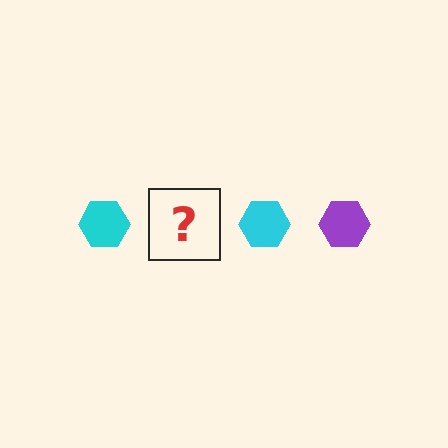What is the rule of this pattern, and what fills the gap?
The rule is that the pattern cycles through cyan, purple hexagons. The gap should be filled with a purple hexagon.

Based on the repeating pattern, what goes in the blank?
The blank should be a purple hexagon.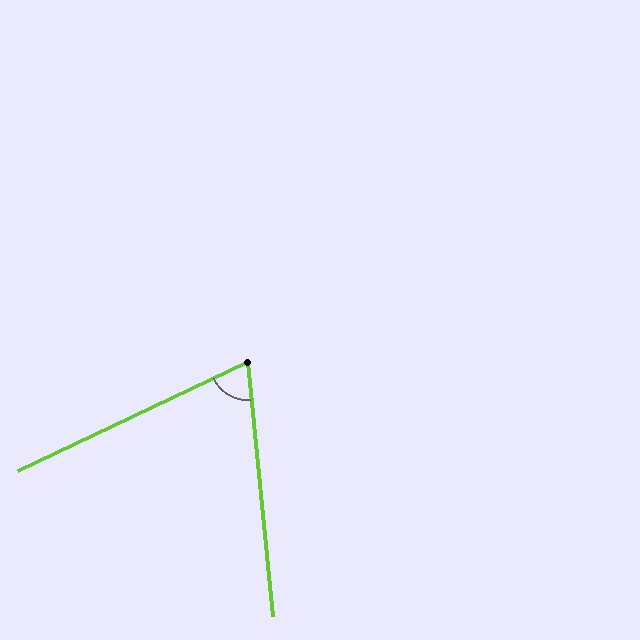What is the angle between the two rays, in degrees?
Approximately 70 degrees.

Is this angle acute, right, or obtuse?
It is acute.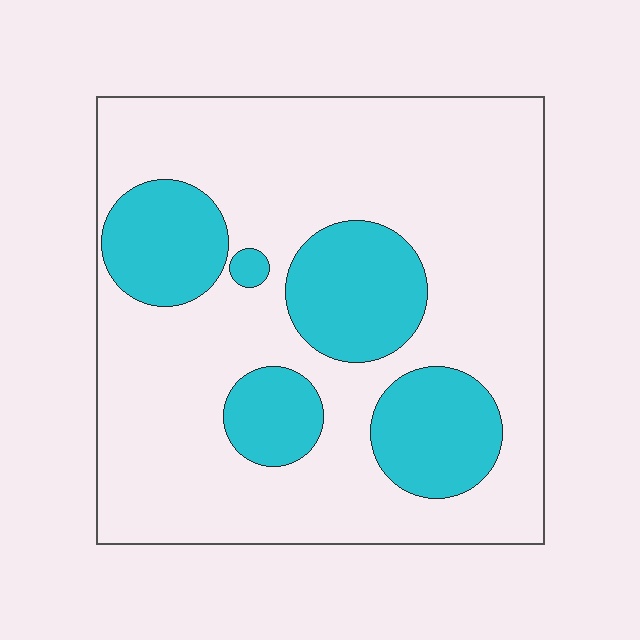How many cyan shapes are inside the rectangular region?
5.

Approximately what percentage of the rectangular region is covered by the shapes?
Approximately 25%.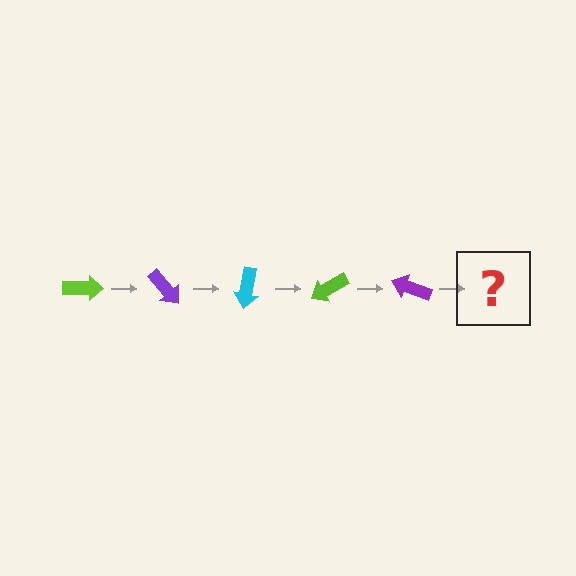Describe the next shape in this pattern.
It should be a cyan arrow, rotated 250 degrees from the start.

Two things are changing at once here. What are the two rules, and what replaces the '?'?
The two rules are that it rotates 50 degrees each step and the color cycles through lime, purple, and cyan. The '?' should be a cyan arrow, rotated 250 degrees from the start.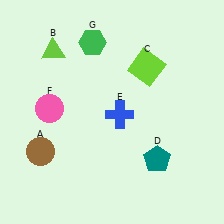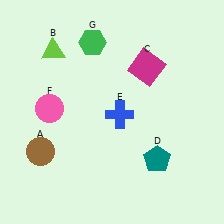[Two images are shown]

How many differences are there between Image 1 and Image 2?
There is 1 difference between the two images.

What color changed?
The square (C) changed from lime in Image 1 to magenta in Image 2.